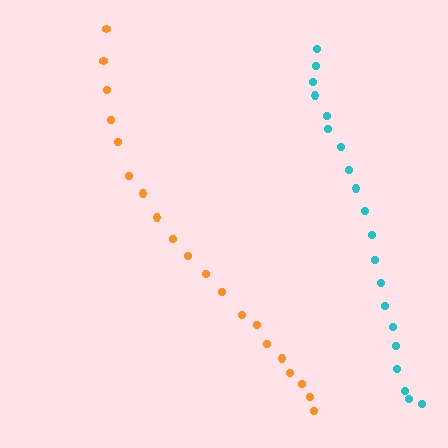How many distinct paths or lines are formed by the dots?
There are 2 distinct paths.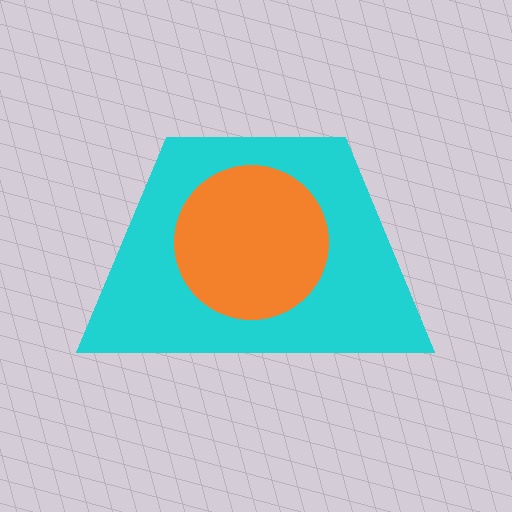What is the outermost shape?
The cyan trapezoid.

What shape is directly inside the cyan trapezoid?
The orange circle.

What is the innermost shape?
The orange circle.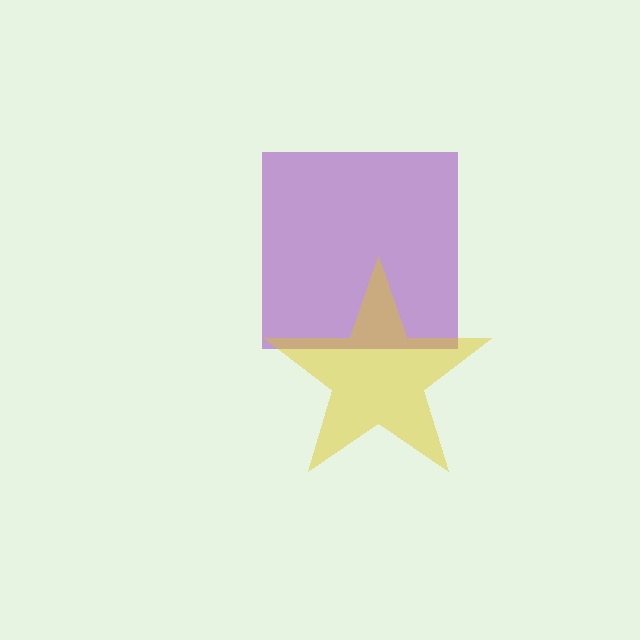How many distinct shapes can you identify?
There are 2 distinct shapes: a purple square, a yellow star.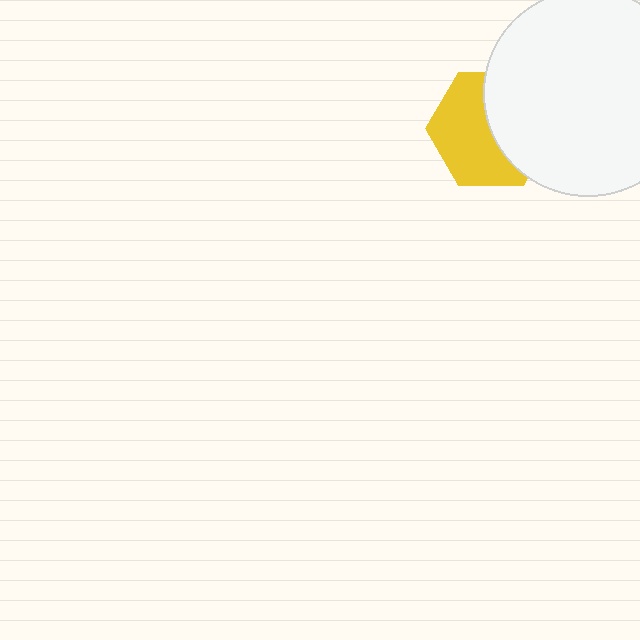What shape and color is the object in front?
The object in front is a white circle.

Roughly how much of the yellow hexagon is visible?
About half of it is visible (roughly 55%).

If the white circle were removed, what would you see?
You would see the complete yellow hexagon.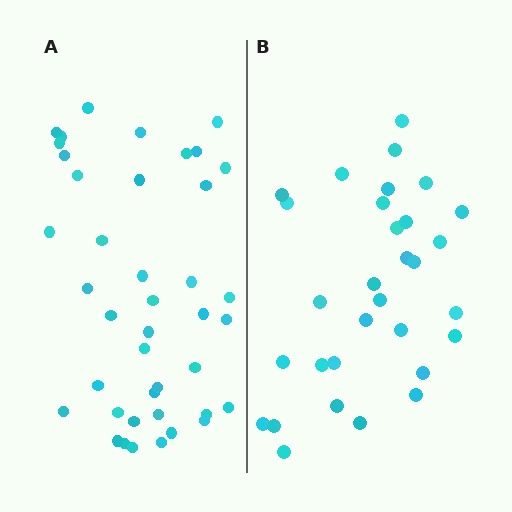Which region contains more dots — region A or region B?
Region A (the left region) has more dots.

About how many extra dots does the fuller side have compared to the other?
Region A has roughly 10 or so more dots than region B.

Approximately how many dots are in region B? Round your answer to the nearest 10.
About 30 dots. (The exact count is 31, which rounds to 30.)